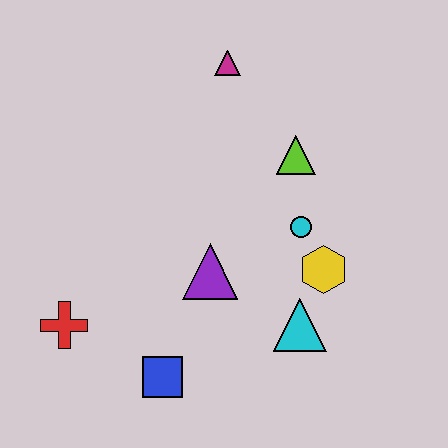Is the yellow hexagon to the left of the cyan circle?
No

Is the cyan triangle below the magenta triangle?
Yes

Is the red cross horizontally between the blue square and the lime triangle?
No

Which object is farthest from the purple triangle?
The magenta triangle is farthest from the purple triangle.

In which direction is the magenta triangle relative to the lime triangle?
The magenta triangle is above the lime triangle.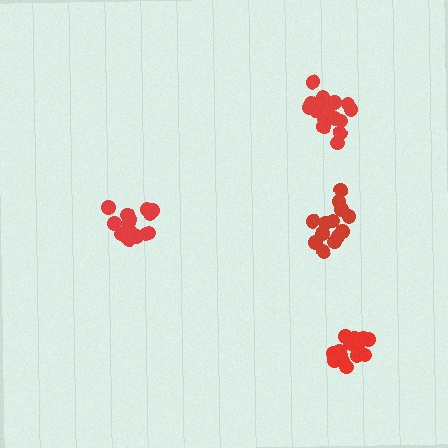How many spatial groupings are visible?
There are 4 spatial groupings.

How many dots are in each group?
Group 1: 16 dots, Group 2: 13 dots, Group 3: 19 dots, Group 4: 17 dots (65 total).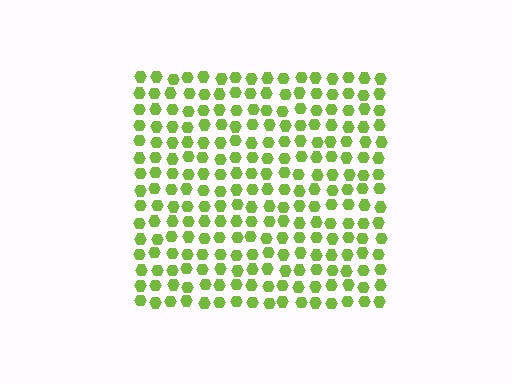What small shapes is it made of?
It is made of small hexagons.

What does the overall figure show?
The overall figure shows a square.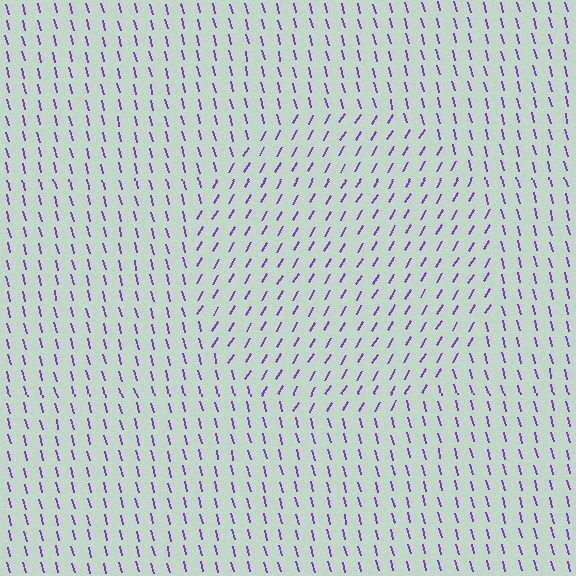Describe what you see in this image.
The image is filled with small purple line segments. A circle region in the image has lines oriented differently from the surrounding lines, creating a visible texture boundary.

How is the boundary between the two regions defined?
The boundary is defined purely by a change in line orientation (approximately 45 degrees difference). All lines are the same color and thickness.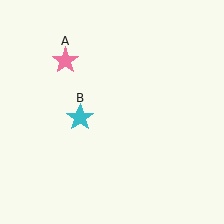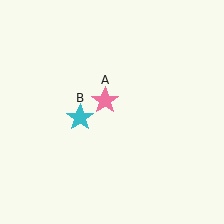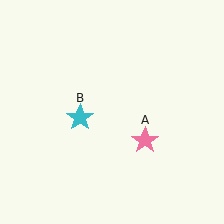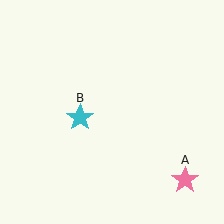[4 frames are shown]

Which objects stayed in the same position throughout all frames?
Cyan star (object B) remained stationary.